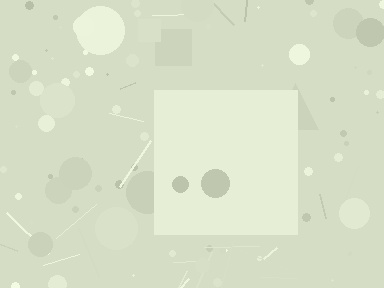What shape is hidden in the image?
A square is hidden in the image.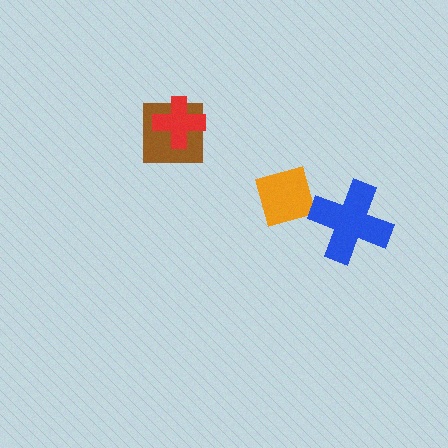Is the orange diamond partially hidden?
No, no other shape covers it.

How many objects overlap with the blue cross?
0 objects overlap with the blue cross.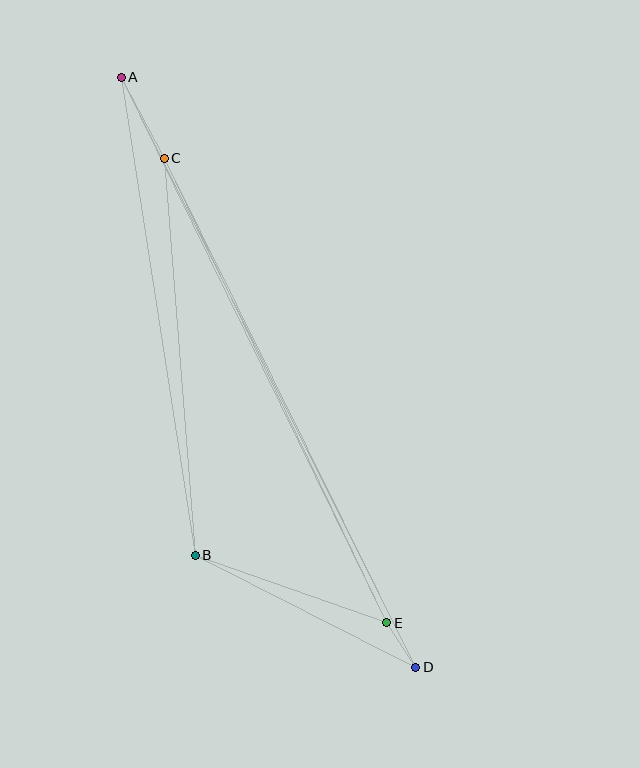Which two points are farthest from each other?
Points A and D are farthest from each other.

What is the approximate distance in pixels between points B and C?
The distance between B and C is approximately 398 pixels.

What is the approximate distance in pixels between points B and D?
The distance between B and D is approximately 247 pixels.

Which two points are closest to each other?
Points D and E are closest to each other.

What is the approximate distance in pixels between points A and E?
The distance between A and E is approximately 607 pixels.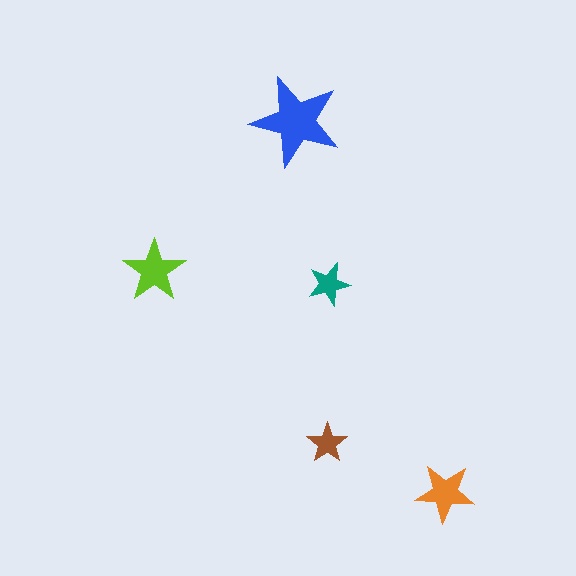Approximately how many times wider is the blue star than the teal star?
About 2 times wider.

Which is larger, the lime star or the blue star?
The blue one.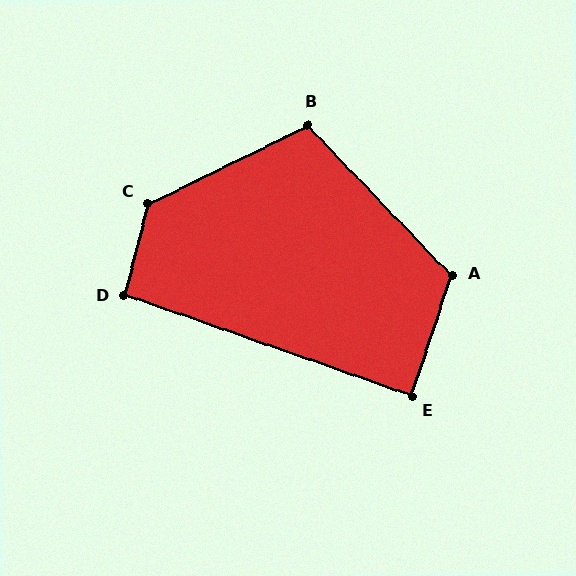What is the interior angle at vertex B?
Approximately 108 degrees (obtuse).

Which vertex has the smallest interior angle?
E, at approximately 89 degrees.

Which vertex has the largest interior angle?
C, at approximately 130 degrees.